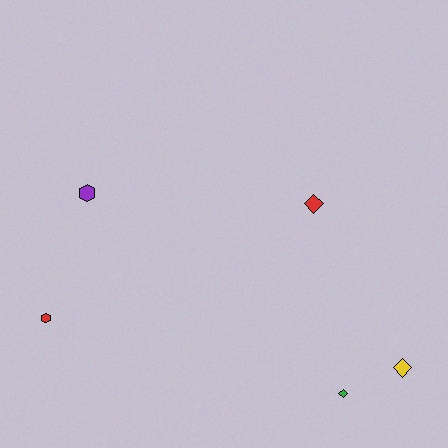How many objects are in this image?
There are 5 objects.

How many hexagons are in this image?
There are 2 hexagons.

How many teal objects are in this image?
There are no teal objects.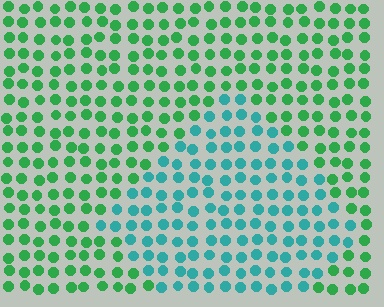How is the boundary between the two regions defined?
The boundary is defined purely by a slight shift in hue (about 43 degrees). Spacing, size, and orientation are identical on both sides.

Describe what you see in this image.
The image is filled with small green elements in a uniform arrangement. A diamond-shaped region is visible where the elements are tinted to a slightly different hue, forming a subtle color boundary.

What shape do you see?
I see a diamond.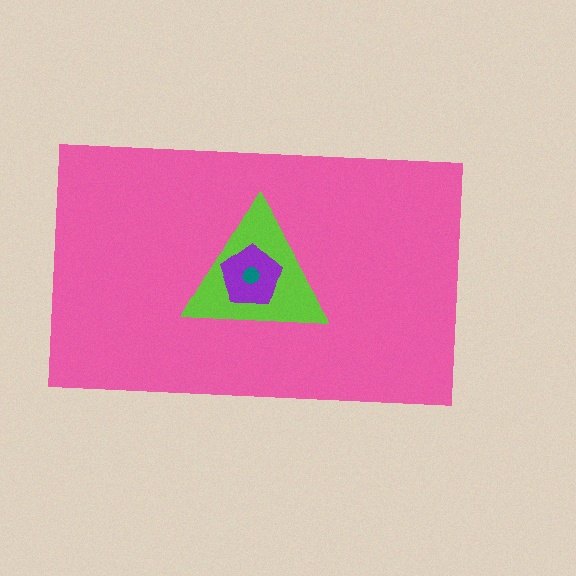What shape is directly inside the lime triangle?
The purple pentagon.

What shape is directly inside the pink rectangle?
The lime triangle.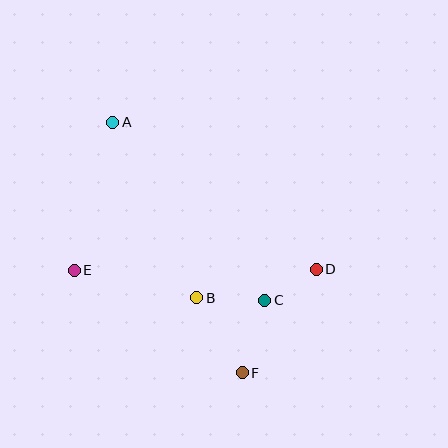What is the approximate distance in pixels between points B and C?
The distance between B and C is approximately 68 pixels.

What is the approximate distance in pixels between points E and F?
The distance between E and F is approximately 197 pixels.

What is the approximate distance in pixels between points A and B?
The distance between A and B is approximately 194 pixels.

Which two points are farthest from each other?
Points A and F are farthest from each other.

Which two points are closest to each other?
Points C and D are closest to each other.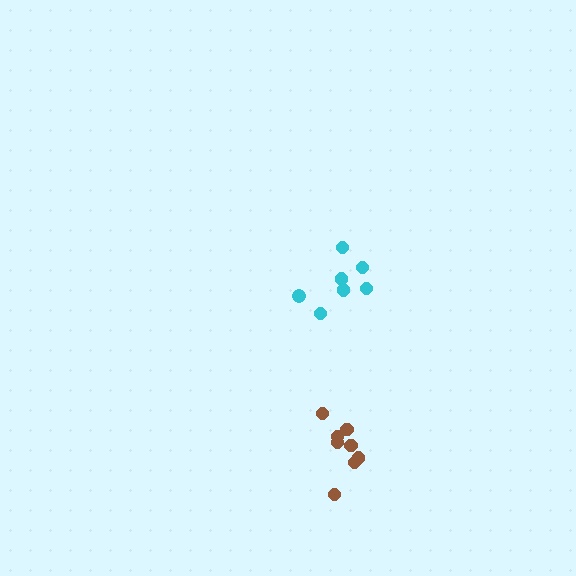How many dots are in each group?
Group 1: 8 dots, Group 2: 7 dots (15 total).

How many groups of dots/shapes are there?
There are 2 groups.